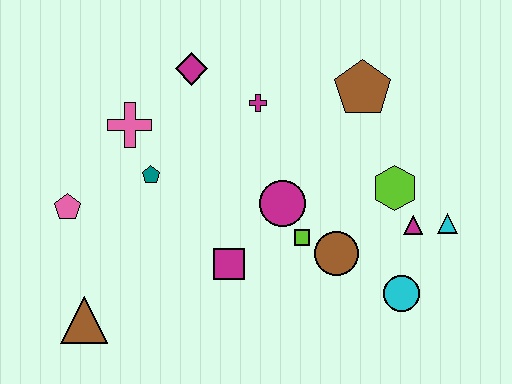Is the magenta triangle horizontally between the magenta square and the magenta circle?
No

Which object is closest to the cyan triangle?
The magenta triangle is closest to the cyan triangle.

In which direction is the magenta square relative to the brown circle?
The magenta square is to the left of the brown circle.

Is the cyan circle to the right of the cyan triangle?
No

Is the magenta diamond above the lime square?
Yes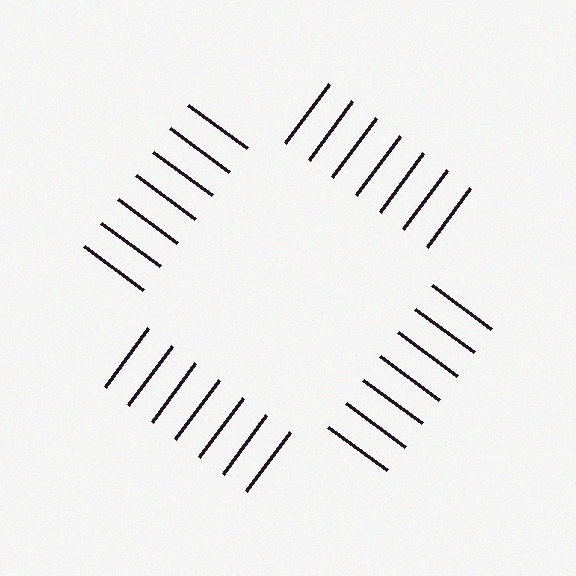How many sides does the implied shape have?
4 sides — the line-ends trace a square.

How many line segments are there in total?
28 — 7 along each of the 4 edges.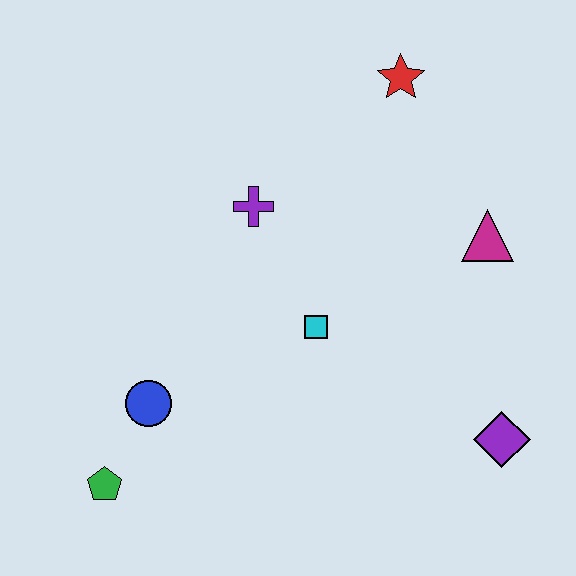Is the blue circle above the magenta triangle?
No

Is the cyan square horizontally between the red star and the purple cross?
Yes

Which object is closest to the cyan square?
The purple cross is closest to the cyan square.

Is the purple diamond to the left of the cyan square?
No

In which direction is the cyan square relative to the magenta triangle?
The cyan square is to the left of the magenta triangle.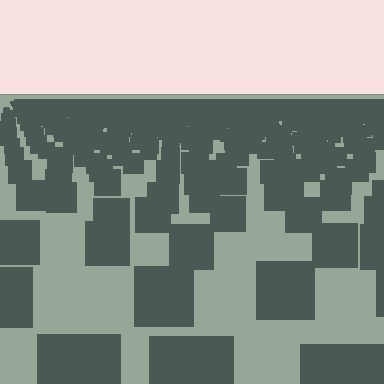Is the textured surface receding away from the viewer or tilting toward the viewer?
The surface is receding away from the viewer. Texture elements get smaller and denser toward the top.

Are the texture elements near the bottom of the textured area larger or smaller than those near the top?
Larger. Near the bottom, elements are closer to the viewer and appear at a bigger on-screen size.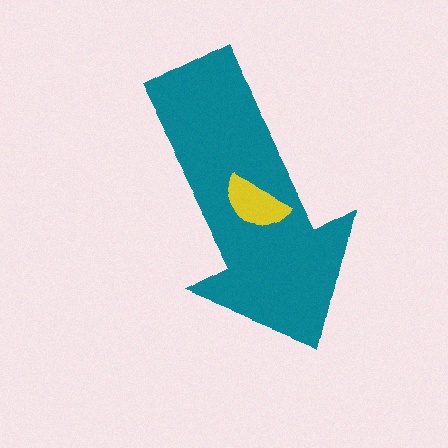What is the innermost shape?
The yellow semicircle.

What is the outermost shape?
The teal arrow.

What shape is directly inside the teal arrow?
The yellow semicircle.